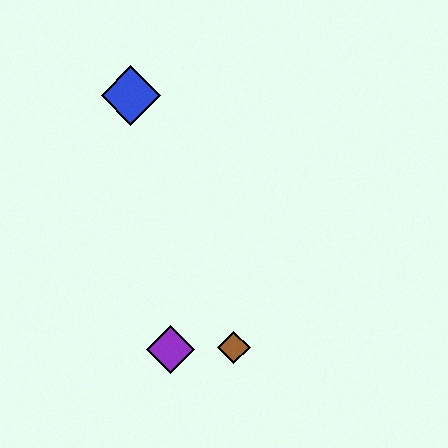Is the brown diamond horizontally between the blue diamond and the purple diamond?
No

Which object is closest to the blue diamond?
The purple diamond is closest to the blue diamond.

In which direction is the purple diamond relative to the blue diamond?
The purple diamond is below the blue diamond.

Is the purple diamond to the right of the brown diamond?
No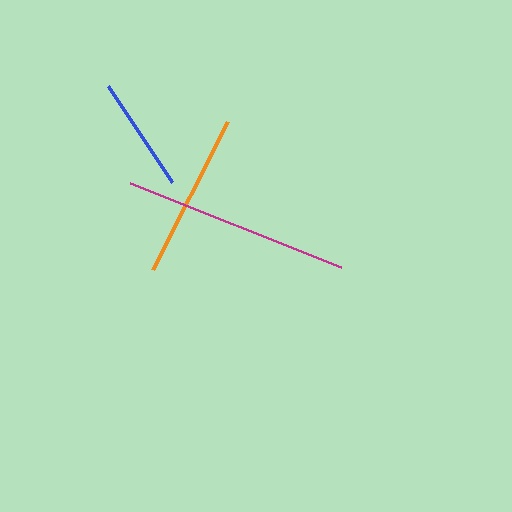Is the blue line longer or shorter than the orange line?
The orange line is longer than the blue line.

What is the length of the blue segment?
The blue segment is approximately 115 pixels long.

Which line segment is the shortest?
The blue line is the shortest at approximately 115 pixels.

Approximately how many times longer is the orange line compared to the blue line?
The orange line is approximately 1.4 times the length of the blue line.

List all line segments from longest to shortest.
From longest to shortest: magenta, orange, blue.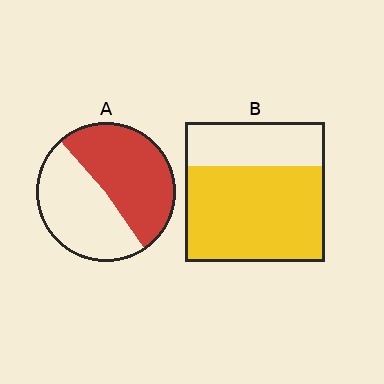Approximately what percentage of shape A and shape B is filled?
A is approximately 50% and B is approximately 70%.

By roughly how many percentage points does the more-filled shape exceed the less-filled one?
By roughly 15 percentage points (B over A).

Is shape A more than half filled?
Roughly half.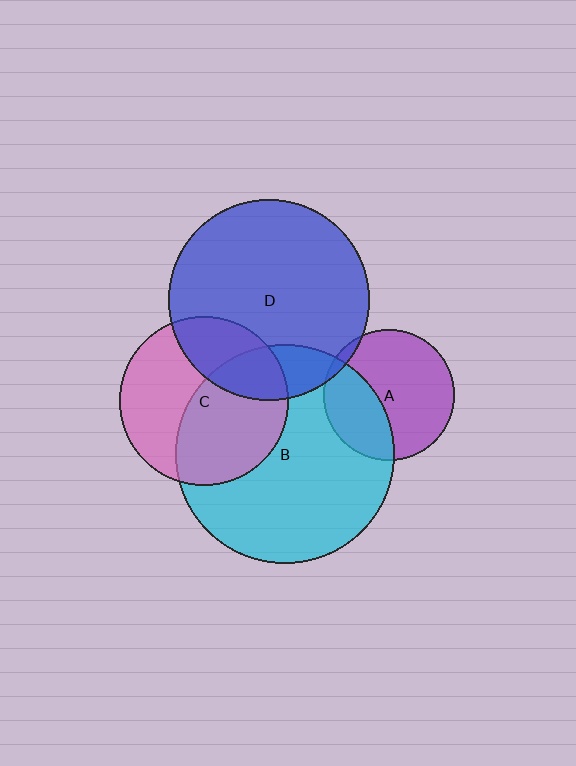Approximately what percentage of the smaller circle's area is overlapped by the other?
Approximately 15%.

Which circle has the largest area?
Circle B (cyan).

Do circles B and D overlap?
Yes.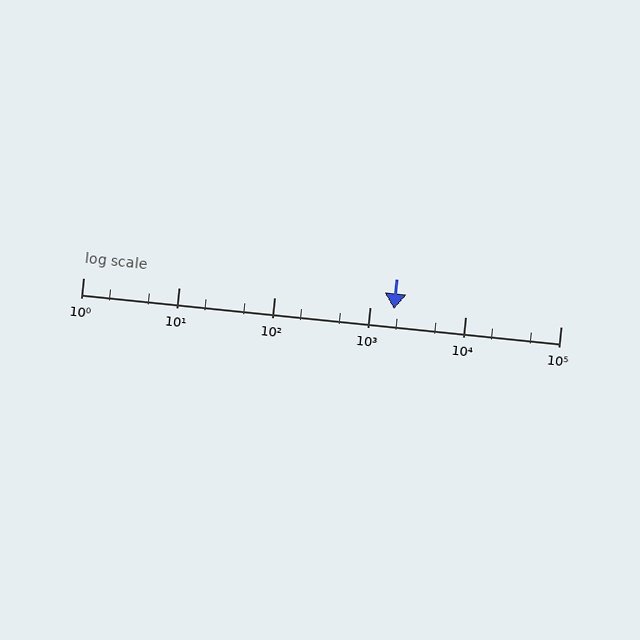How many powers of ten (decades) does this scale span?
The scale spans 5 decades, from 1 to 100000.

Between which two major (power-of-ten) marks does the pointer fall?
The pointer is between 1000 and 10000.